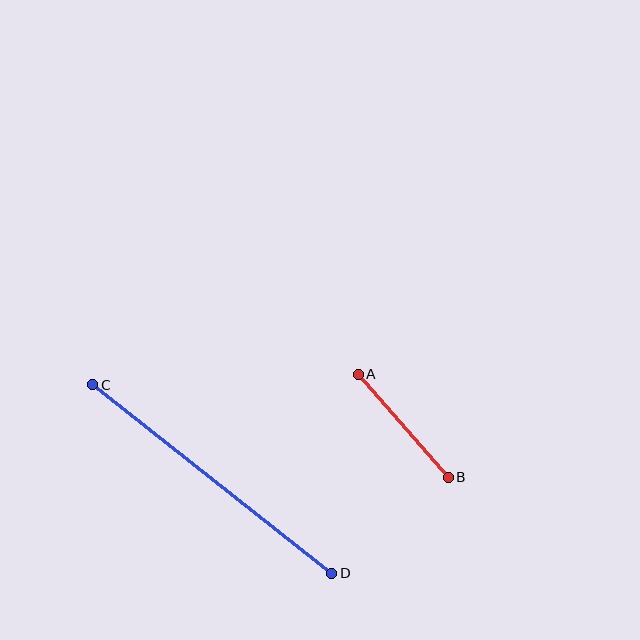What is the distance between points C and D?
The distance is approximately 305 pixels.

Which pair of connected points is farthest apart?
Points C and D are farthest apart.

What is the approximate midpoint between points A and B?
The midpoint is at approximately (403, 426) pixels.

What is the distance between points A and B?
The distance is approximately 137 pixels.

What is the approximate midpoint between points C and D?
The midpoint is at approximately (212, 479) pixels.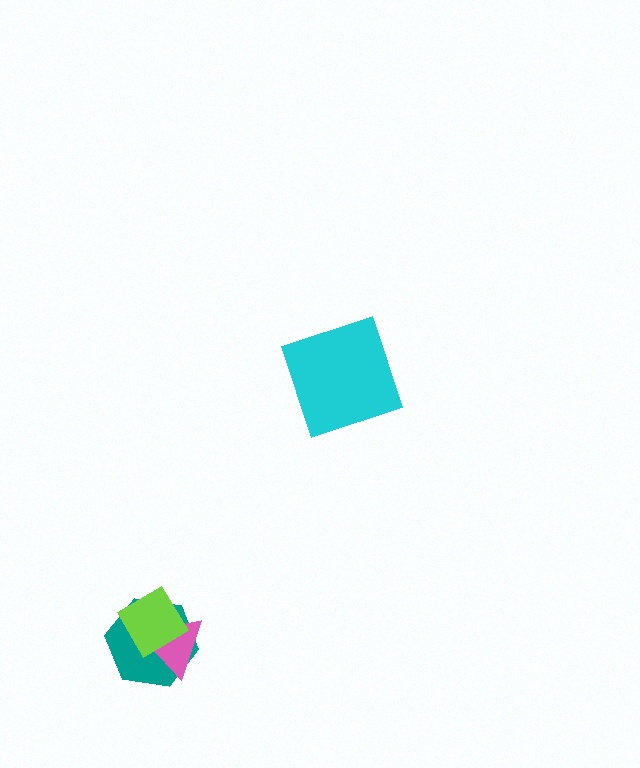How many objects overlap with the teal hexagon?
2 objects overlap with the teal hexagon.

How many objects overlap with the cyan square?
0 objects overlap with the cyan square.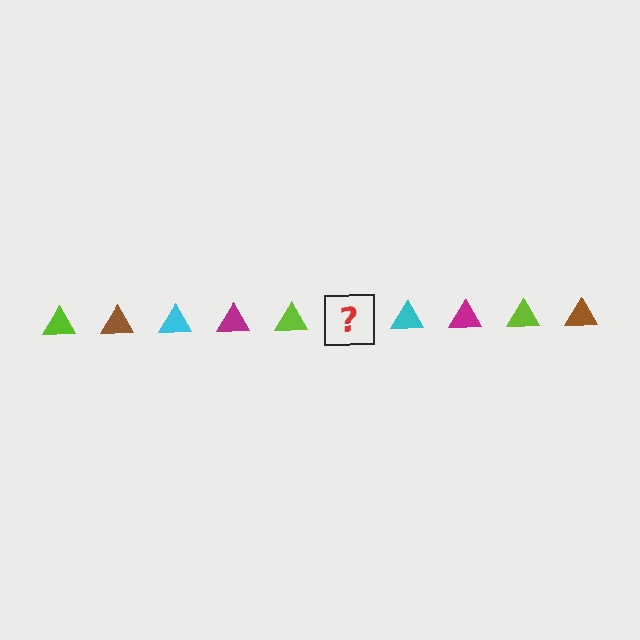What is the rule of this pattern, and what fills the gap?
The rule is that the pattern cycles through lime, brown, cyan, magenta triangles. The gap should be filled with a brown triangle.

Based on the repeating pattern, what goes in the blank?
The blank should be a brown triangle.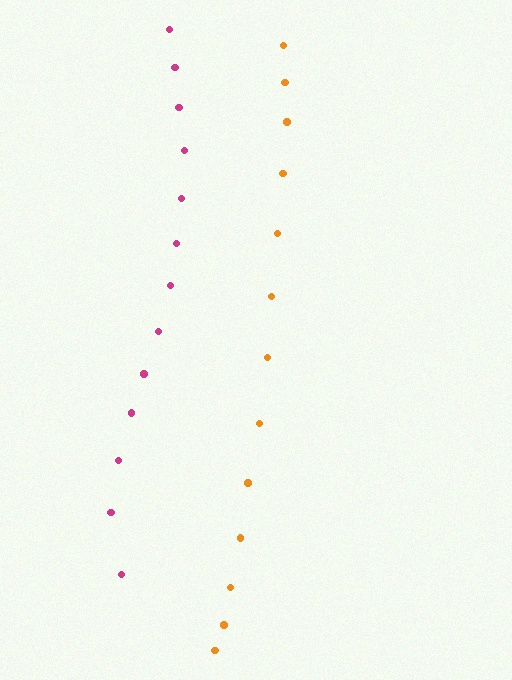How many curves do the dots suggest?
There are 2 distinct paths.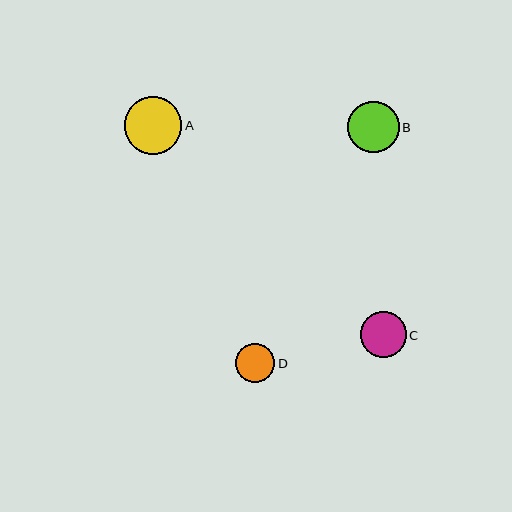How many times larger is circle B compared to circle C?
Circle B is approximately 1.1 times the size of circle C.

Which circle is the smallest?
Circle D is the smallest with a size of approximately 39 pixels.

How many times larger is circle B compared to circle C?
Circle B is approximately 1.1 times the size of circle C.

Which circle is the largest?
Circle A is the largest with a size of approximately 58 pixels.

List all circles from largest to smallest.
From largest to smallest: A, B, C, D.